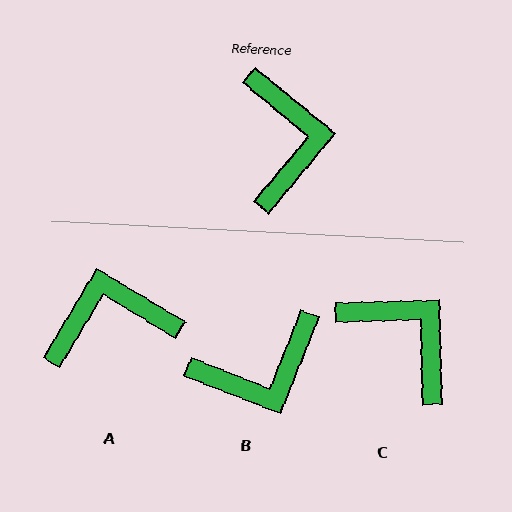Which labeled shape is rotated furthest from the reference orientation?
A, about 99 degrees away.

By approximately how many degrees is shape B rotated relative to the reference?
Approximately 72 degrees clockwise.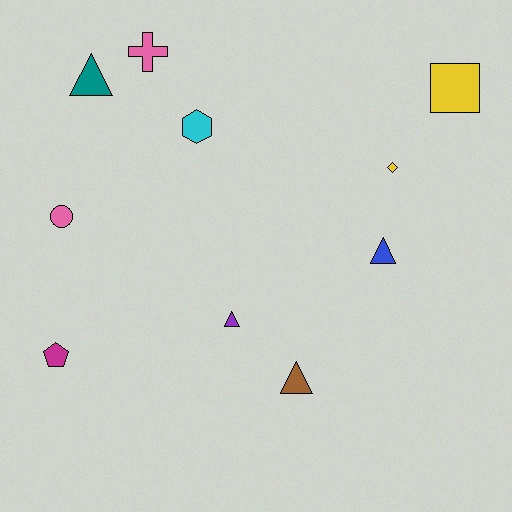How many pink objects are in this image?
There are 2 pink objects.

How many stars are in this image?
There are no stars.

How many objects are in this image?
There are 10 objects.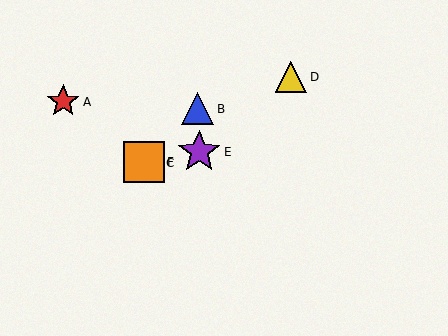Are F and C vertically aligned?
Yes, both are at x≈144.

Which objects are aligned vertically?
Objects C, F are aligned vertically.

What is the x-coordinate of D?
Object D is at x≈291.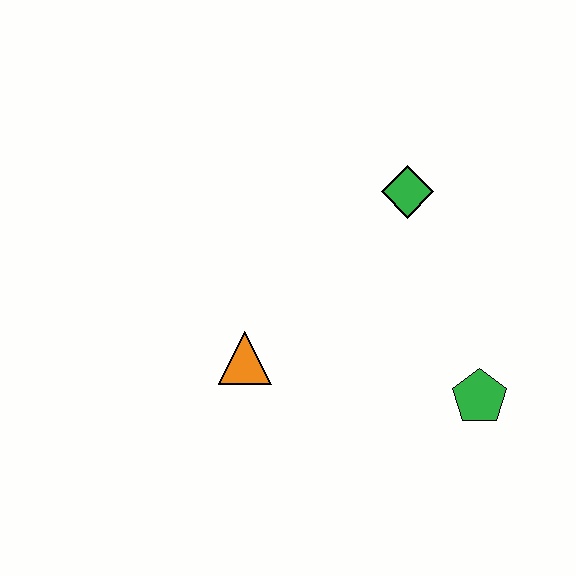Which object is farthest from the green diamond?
The orange triangle is farthest from the green diamond.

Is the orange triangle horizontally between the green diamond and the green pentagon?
No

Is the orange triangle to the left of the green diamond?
Yes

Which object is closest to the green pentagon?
The green diamond is closest to the green pentagon.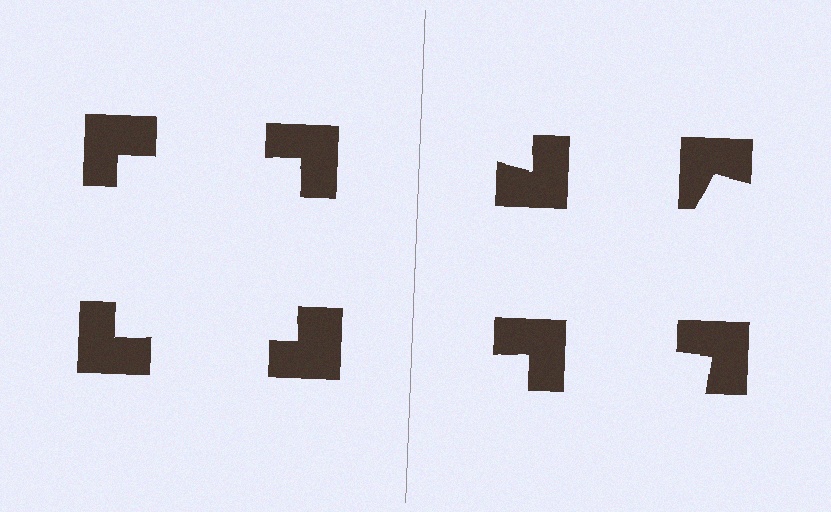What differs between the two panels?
The notched squares are positioned identically on both sides; only the wedge orientations differ. On the left they align to a square; on the right they are misaligned.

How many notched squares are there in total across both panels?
8 — 4 on each side.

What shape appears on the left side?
An illusory square.